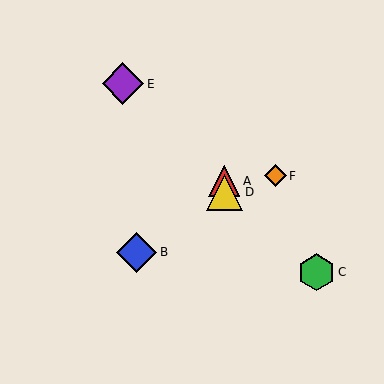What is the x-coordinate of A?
Object A is at x≈224.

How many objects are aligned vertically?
2 objects (A, D) are aligned vertically.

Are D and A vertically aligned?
Yes, both are at x≈224.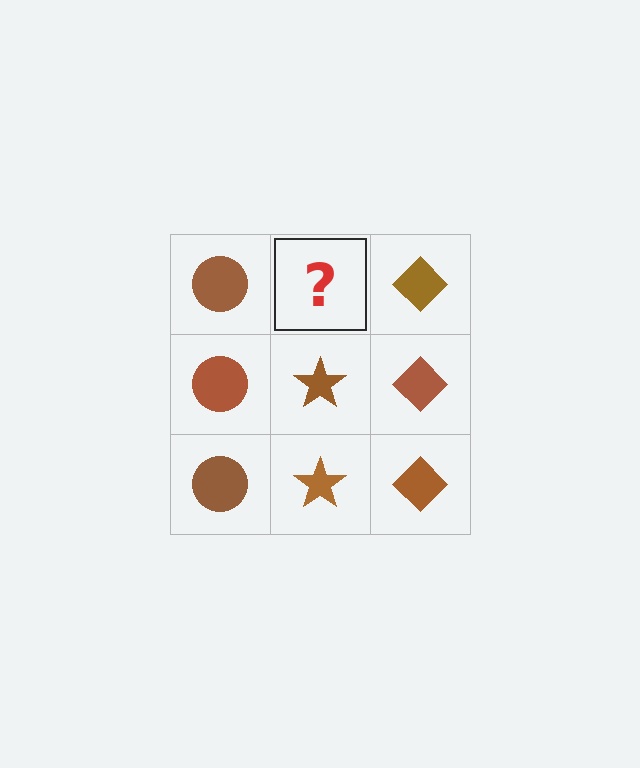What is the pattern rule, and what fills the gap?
The rule is that each column has a consistent shape. The gap should be filled with a brown star.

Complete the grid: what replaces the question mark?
The question mark should be replaced with a brown star.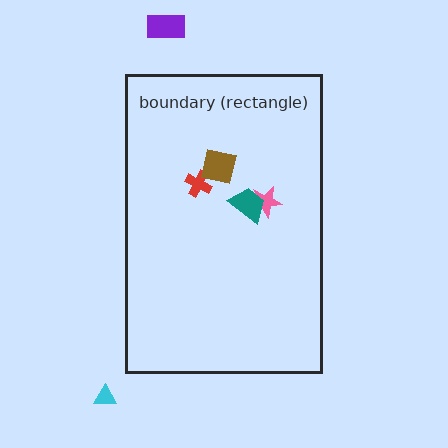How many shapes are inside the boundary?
4 inside, 2 outside.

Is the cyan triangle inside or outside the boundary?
Outside.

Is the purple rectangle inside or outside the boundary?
Outside.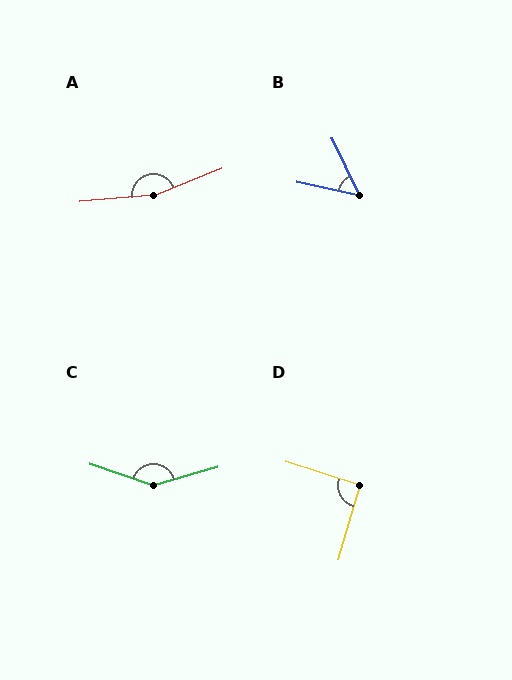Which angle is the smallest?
B, at approximately 53 degrees.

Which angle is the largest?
A, at approximately 163 degrees.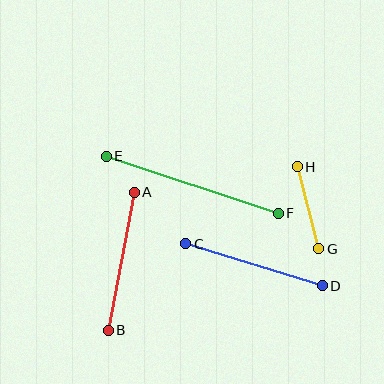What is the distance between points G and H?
The distance is approximately 84 pixels.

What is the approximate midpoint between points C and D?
The midpoint is at approximately (254, 265) pixels.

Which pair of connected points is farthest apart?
Points E and F are farthest apart.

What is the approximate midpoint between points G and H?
The midpoint is at approximately (308, 208) pixels.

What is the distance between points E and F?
The distance is approximately 181 pixels.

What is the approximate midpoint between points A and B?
The midpoint is at approximately (121, 261) pixels.